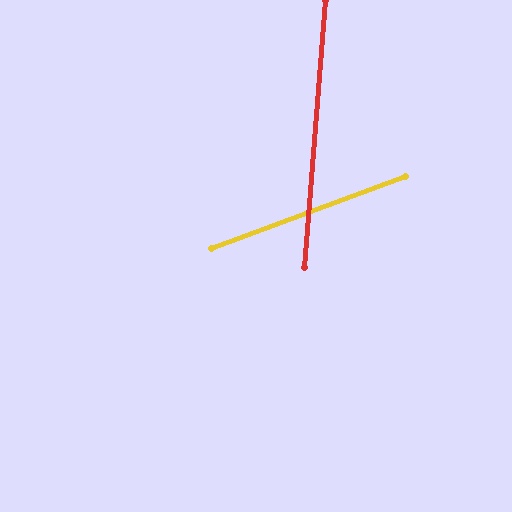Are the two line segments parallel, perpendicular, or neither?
Neither parallel nor perpendicular — they differ by about 65°.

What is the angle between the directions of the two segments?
Approximately 65 degrees.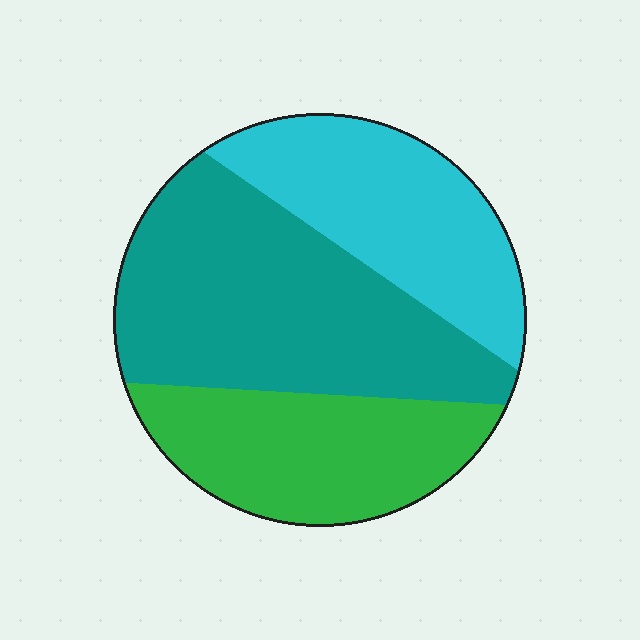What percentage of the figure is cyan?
Cyan covers 28% of the figure.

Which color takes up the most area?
Teal, at roughly 45%.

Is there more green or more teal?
Teal.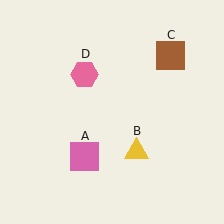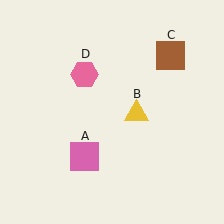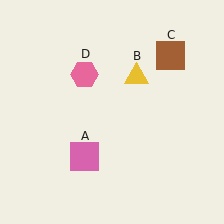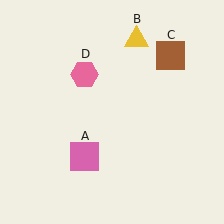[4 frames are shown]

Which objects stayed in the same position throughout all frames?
Pink square (object A) and brown square (object C) and pink hexagon (object D) remained stationary.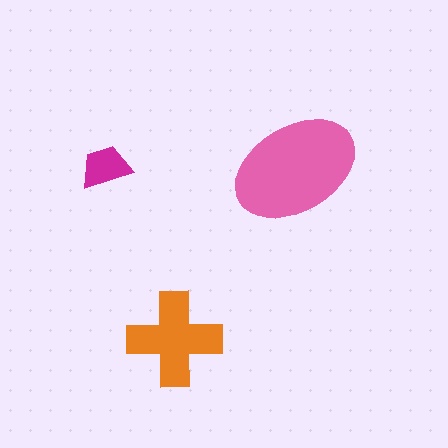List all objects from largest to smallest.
The pink ellipse, the orange cross, the magenta trapezoid.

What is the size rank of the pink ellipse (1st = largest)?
1st.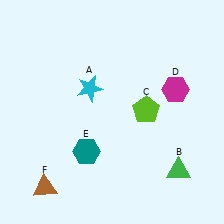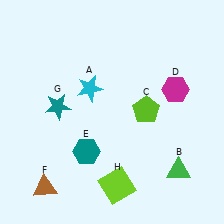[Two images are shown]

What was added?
A teal star (G), a lime square (H) were added in Image 2.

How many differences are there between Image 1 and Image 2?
There are 2 differences between the two images.